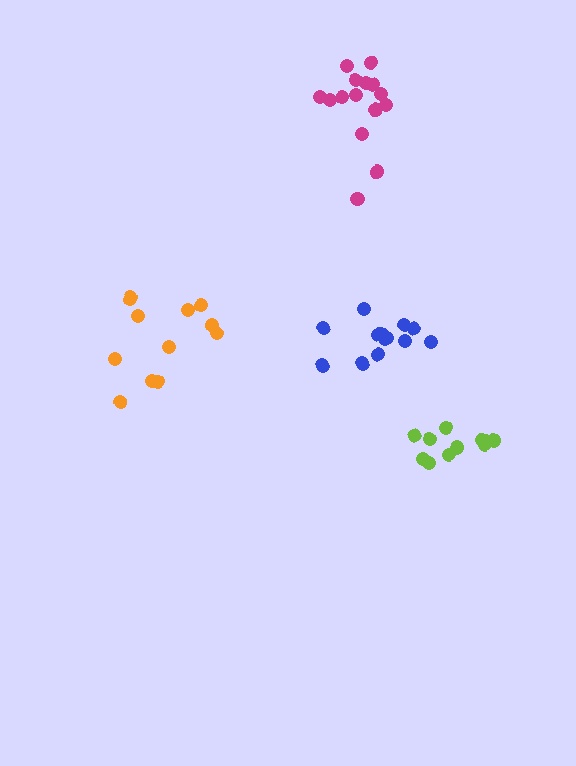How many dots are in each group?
Group 1: 13 dots, Group 2: 15 dots, Group 3: 10 dots, Group 4: 12 dots (50 total).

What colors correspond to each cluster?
The clusters are colored: blue, magenta, lime, orange.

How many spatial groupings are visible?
There are 4 spatial groupings.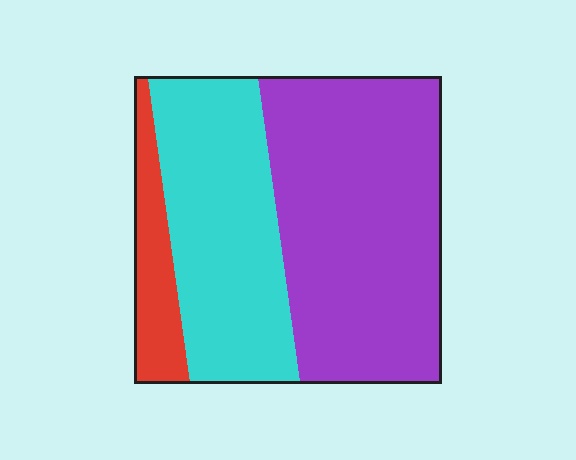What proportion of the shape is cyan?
Cyan covers about 35% of the shape.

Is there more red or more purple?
Purple.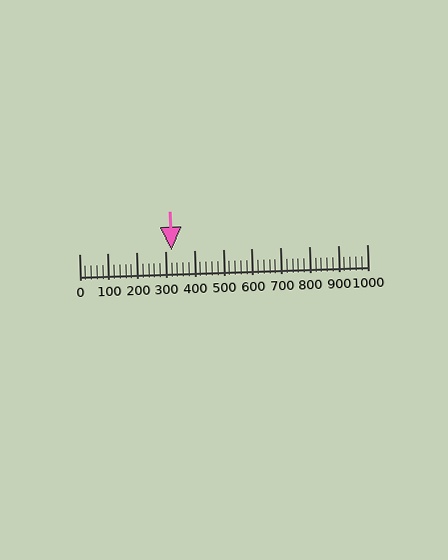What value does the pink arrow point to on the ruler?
The pink arrow points to approximately 320.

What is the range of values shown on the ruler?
The ruler shows values from 0 to 1000.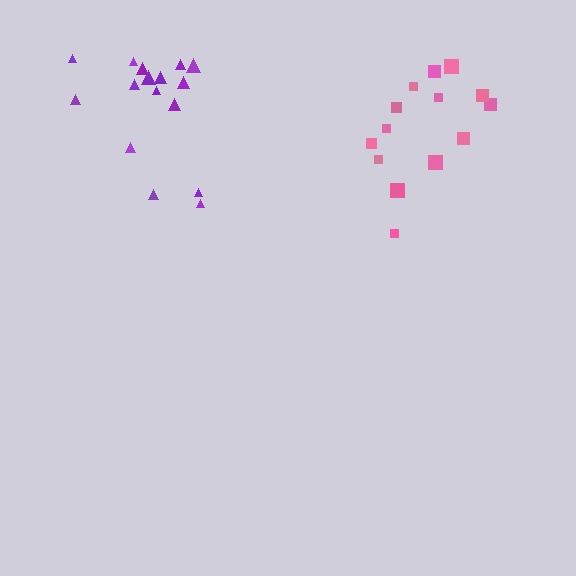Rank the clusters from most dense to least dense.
pink, purple.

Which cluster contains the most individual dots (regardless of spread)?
Purple (16).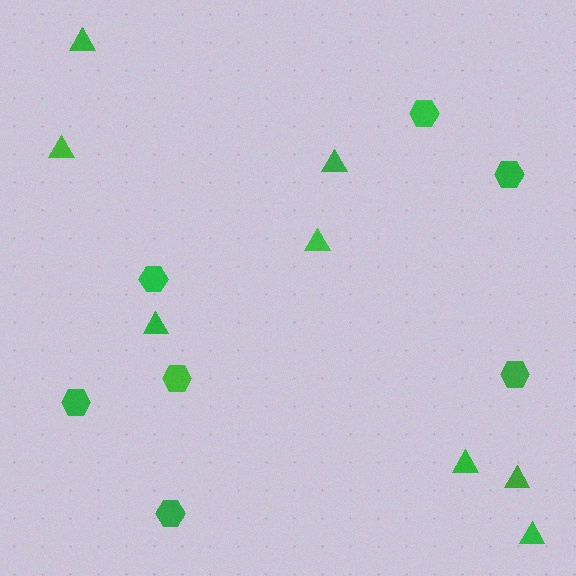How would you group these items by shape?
There are 2 groups: one group of triangles (8) and one group of hexagons (7).